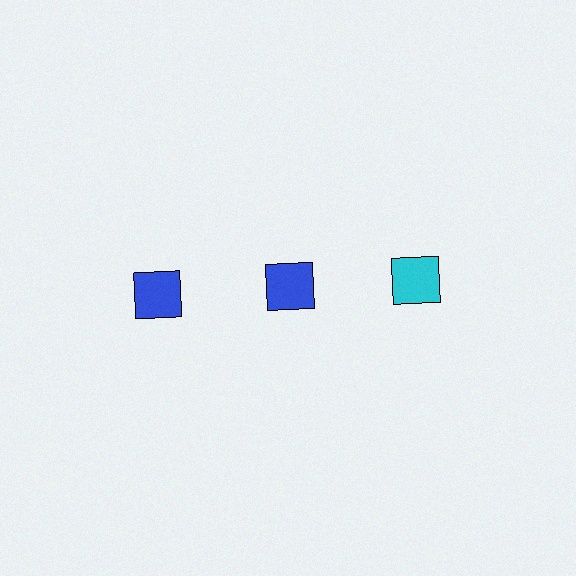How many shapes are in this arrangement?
There are 3 shapes arranged in a grid pattern.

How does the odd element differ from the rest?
It has a different color: cyan instead of blue.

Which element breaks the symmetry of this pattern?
The cyan square in the top row, center column breaks the symmetry. All other shapes are blue squares.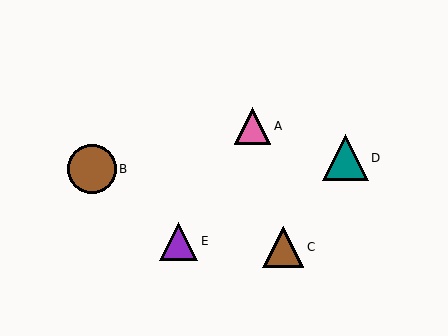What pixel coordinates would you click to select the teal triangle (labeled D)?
Click at (345, 158) to select the teal triangle D.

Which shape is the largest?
The brown circle (labeled B) is the largest.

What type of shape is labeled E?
Shape E is a purple triangle.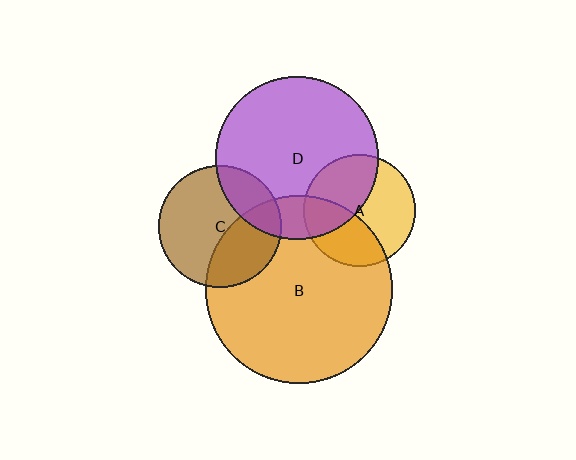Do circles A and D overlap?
Yes.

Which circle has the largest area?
Circle B (orange).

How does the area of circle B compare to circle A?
Approximately 2.8 times.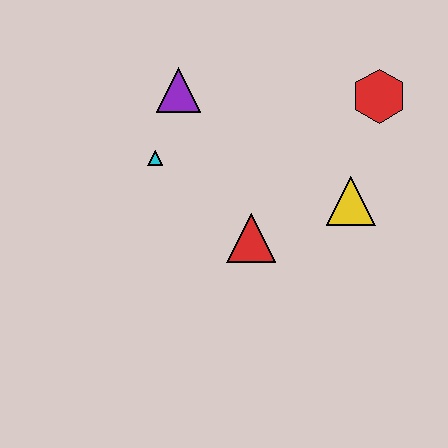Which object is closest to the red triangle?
The yellow triangle is closest to the red triangle.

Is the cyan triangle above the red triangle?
Yes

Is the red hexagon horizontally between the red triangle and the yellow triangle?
No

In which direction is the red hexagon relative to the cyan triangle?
The red hexagon is to the right of the cyan triangle.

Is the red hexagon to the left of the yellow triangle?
No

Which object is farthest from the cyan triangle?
The red hexagon is farthest from the cyan triangle.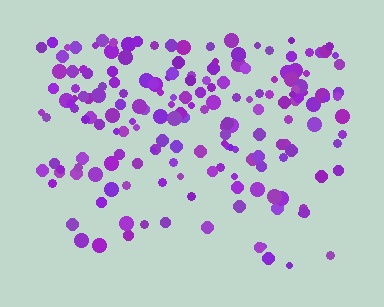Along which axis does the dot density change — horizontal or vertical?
Vertical.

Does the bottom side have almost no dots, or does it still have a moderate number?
Still a moderate number, just noticeably fewer than the top.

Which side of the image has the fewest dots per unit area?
The bottom.